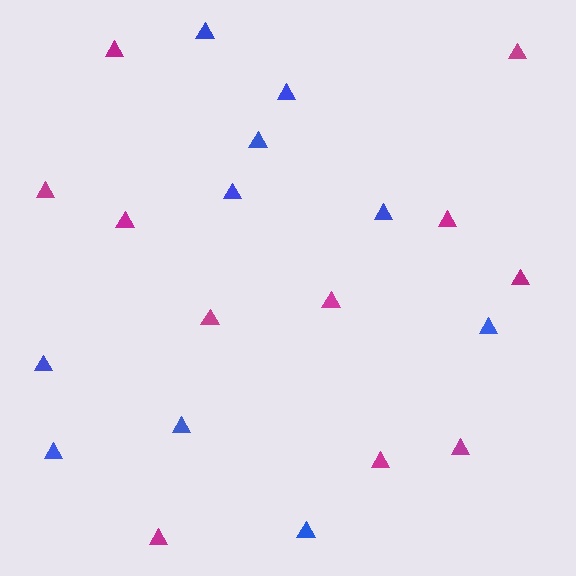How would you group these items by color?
There are 2 groups: one group of magenta triangles (11) and one group of blue triangles (10).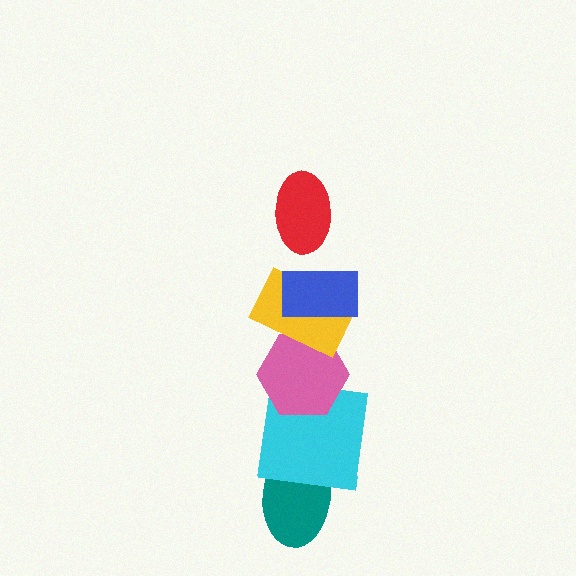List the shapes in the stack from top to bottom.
From top to bottom: the red ellipse, the blue rectangle, the yellow rectangle, the pink hexagon, the cyan square, the teal ellipse.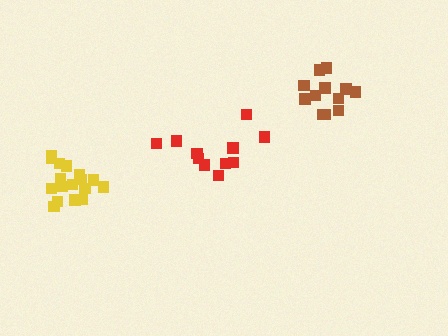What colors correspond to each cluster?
The clusters are colored: brown, yellow, red.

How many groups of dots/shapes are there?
There are 3 groups.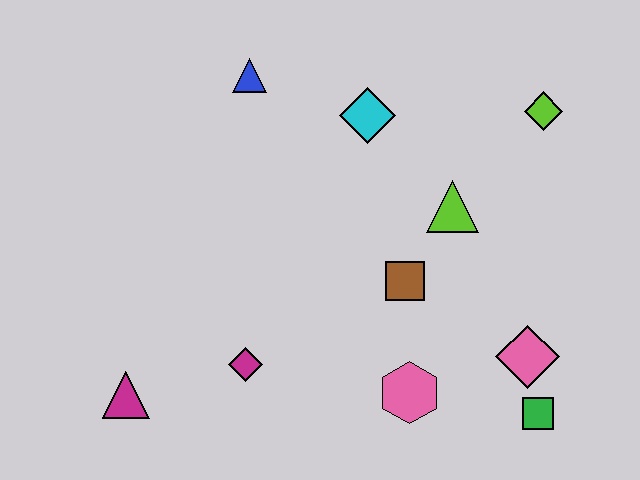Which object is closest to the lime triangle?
The brown square is closest to the lime triangle.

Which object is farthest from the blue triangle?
The green square is farthest from the blue triangle.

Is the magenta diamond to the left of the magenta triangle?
No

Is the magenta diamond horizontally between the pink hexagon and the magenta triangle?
Yes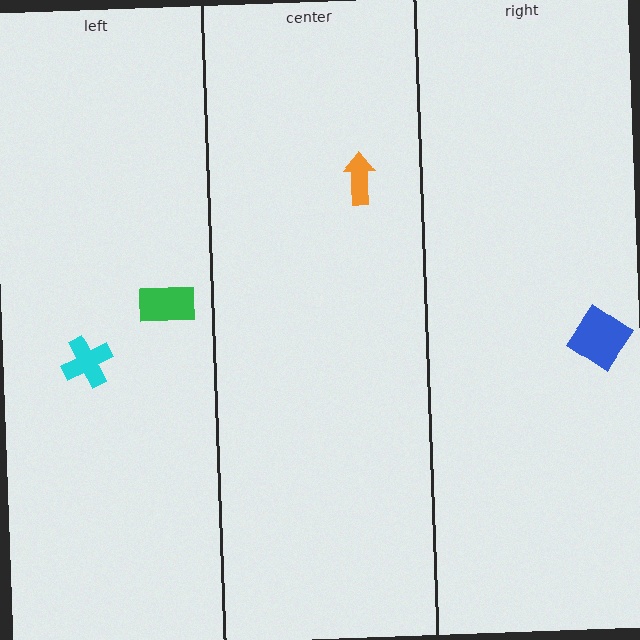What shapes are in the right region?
The blue diamond.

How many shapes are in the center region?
1.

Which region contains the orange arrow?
The center region.